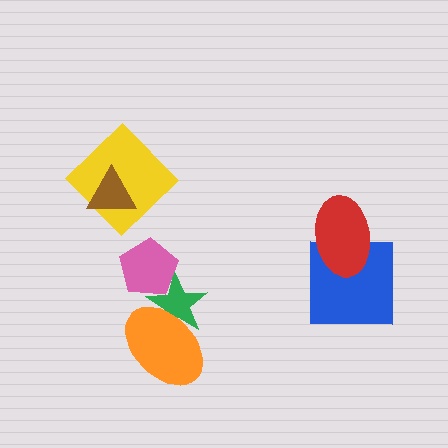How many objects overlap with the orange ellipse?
1 object overlaps with the orange ellipse.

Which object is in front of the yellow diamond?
The brown triangle is in front of the yellow diamond.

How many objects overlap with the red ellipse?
1 object overlaps with the red ellipse.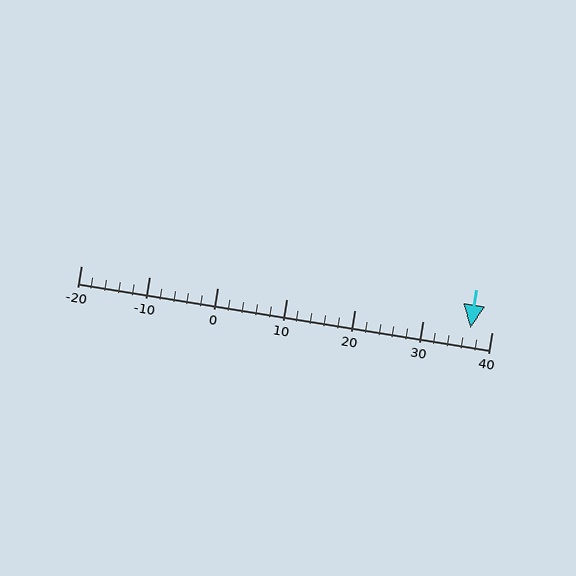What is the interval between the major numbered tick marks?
The major tick marks are spaced 10 units apart.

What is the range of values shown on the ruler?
The ruler shows values from -20 to 40.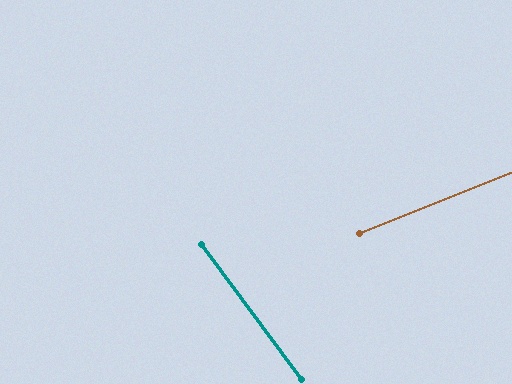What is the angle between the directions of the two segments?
Approximately 75 degrees.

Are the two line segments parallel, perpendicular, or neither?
Neither parallel nor perpendicular — they differ by about 75°.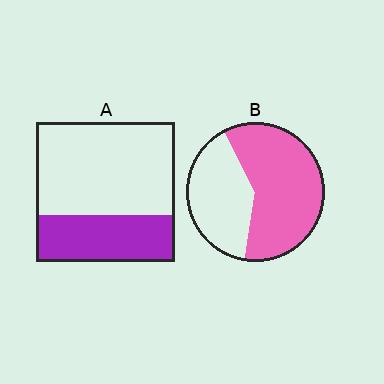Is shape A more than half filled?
No.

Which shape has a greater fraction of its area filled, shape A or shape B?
Shape B.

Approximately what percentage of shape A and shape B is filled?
A is approximately 35% and B is approximately 60%.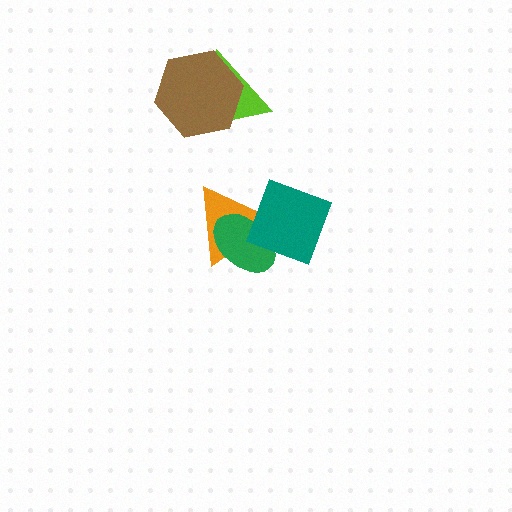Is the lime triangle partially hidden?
Yes, it is partially covered by another shape.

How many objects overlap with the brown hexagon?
1 object overlaps with the brown hexagon.